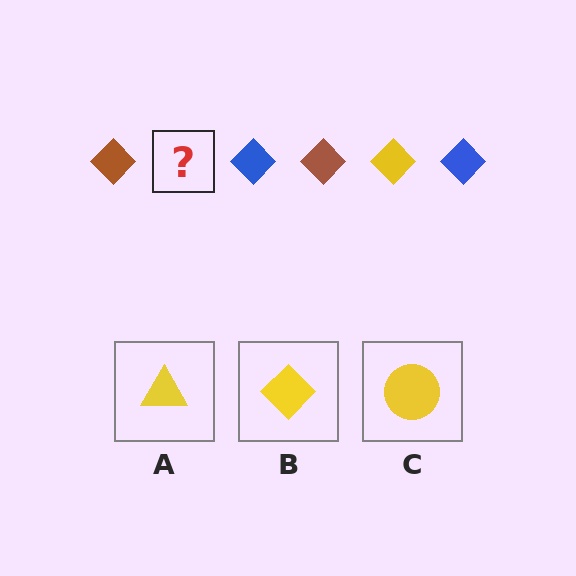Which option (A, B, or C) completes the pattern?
B.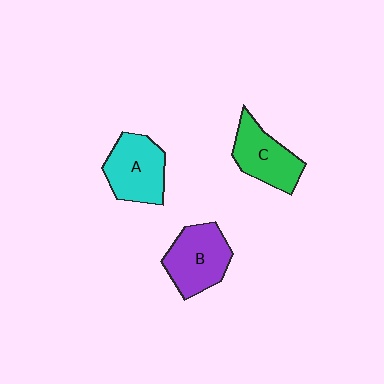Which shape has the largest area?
Shape B (purple).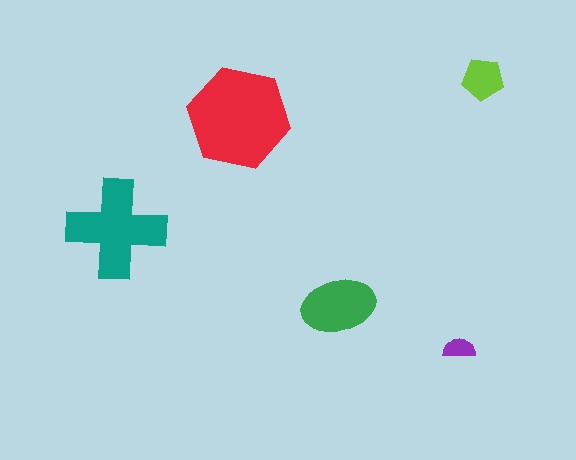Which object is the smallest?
The purple semicircle.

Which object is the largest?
The red hexagon.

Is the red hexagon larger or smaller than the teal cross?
Larger.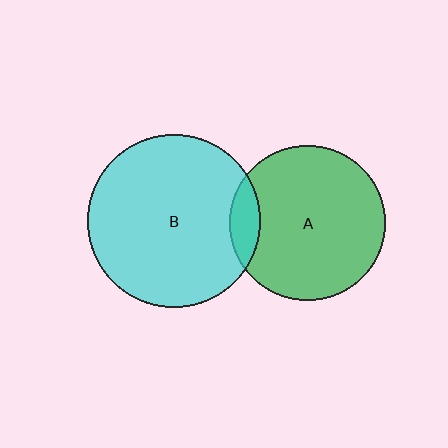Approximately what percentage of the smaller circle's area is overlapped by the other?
Approximately 10%.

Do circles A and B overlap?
Yes.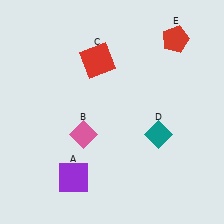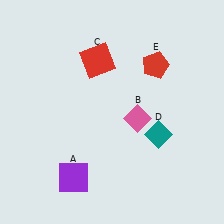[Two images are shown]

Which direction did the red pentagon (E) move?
The red pentagon (E) moved down.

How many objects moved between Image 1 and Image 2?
2 objects moved between the two images.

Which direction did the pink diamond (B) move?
The pink diamond (B) moved right.